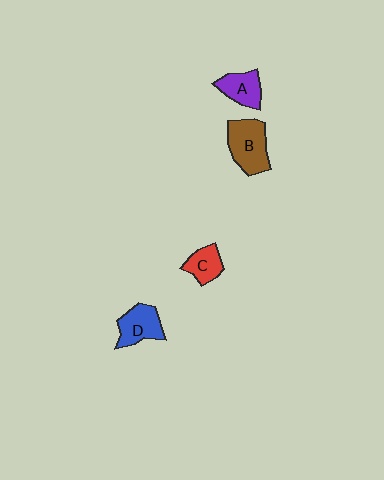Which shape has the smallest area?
Shape C (red).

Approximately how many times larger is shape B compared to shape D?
Approximately 1.3 times.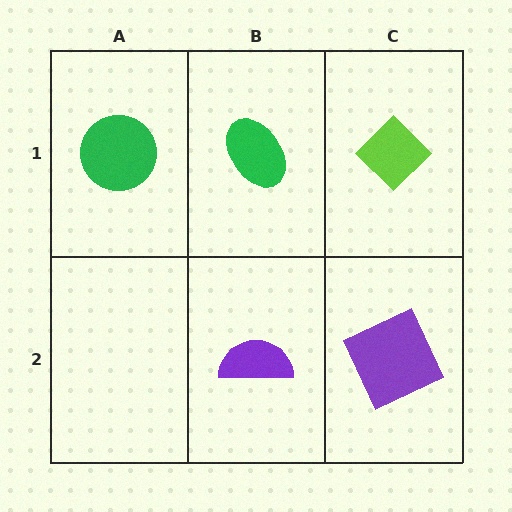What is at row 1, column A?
A green circle.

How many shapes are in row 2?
2 shapes.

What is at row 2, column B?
A purple semicircle.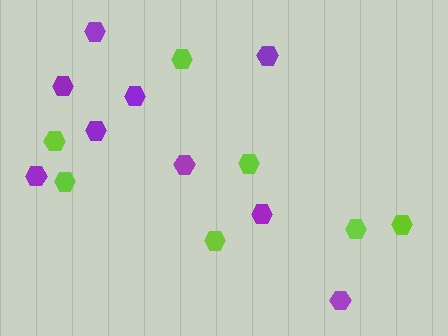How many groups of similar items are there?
There are 2 groups: one group of purple hexagons (9) and one group of lime hexagons (7).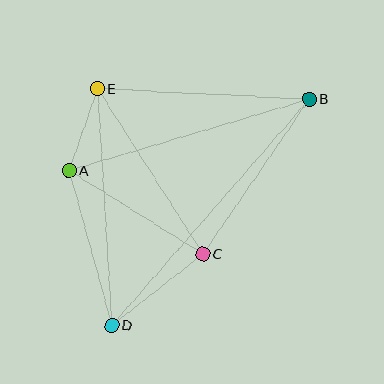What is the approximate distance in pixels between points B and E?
The distance between B and E is approximately 212 pixels.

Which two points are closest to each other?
Points A and E are closest to each other.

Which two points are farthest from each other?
Points B and D are farthest from each other.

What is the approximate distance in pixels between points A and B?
The distance between A and B is approximately 250 pixels.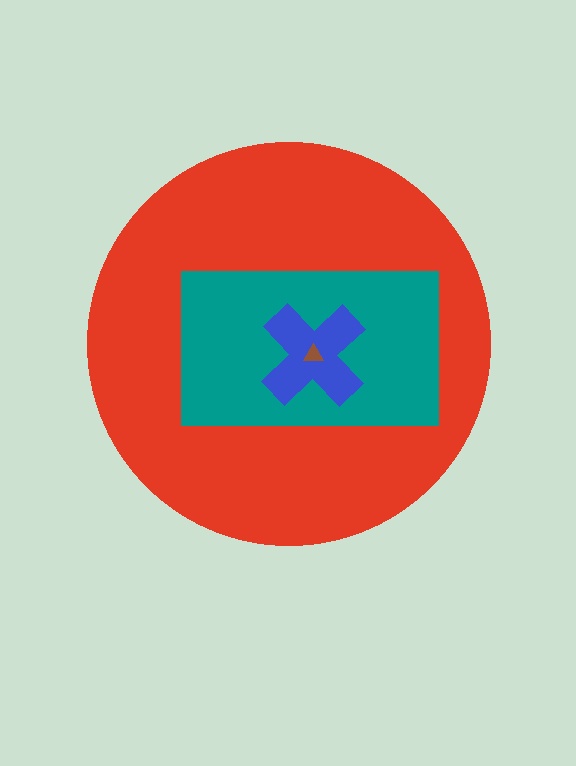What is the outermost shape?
The red circle.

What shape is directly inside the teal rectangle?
The blue cross.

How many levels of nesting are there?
4.